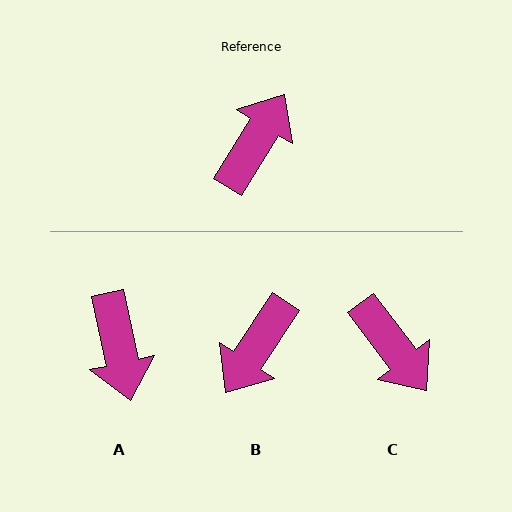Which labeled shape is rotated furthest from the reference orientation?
B, about 178 degrees away.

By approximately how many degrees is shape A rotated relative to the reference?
Approximately 136 degrees clockwise.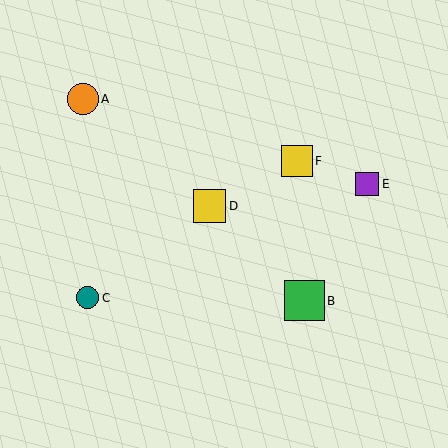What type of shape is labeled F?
Shape F is a yellow square.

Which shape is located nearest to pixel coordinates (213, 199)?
The yellow square (labeled D) at (209, 206) is nearest to that location.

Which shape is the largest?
The green square (labeled B) is the largest.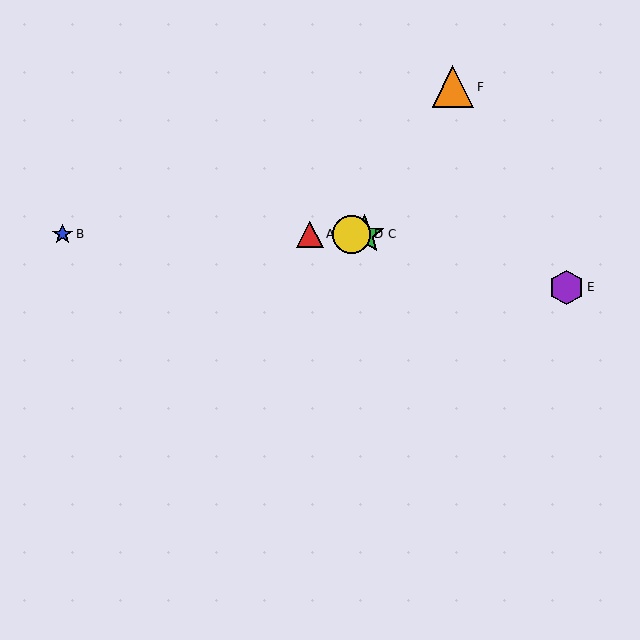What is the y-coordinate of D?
Object D is at y≈234.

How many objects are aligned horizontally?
4 objects (A, B, C, D) are aligned horizontally.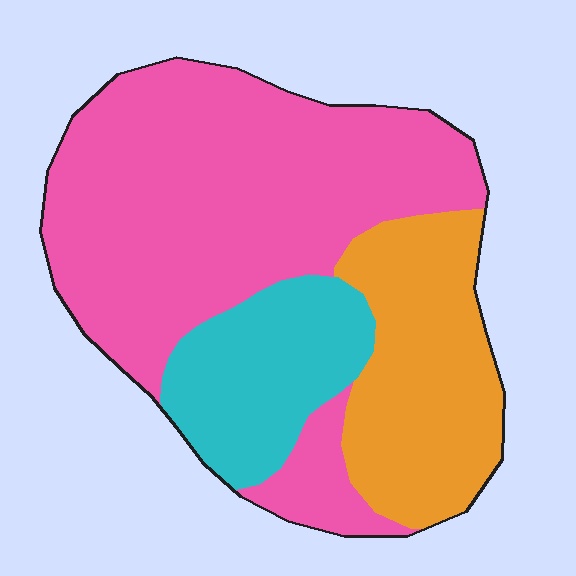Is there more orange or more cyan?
Orange.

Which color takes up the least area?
Cyan, at roughly 20%.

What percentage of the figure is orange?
Orange takes up about one quarter (1/4) of the figure.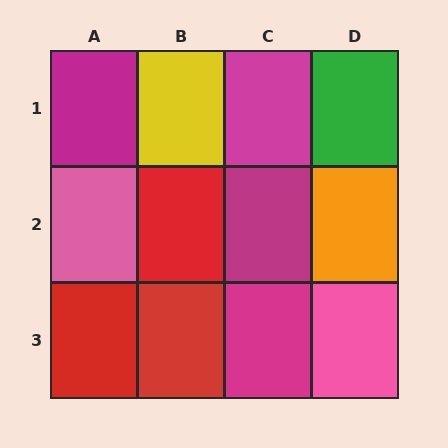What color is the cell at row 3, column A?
Red.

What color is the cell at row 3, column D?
Pink.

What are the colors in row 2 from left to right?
Pink, red, magenta, orange.